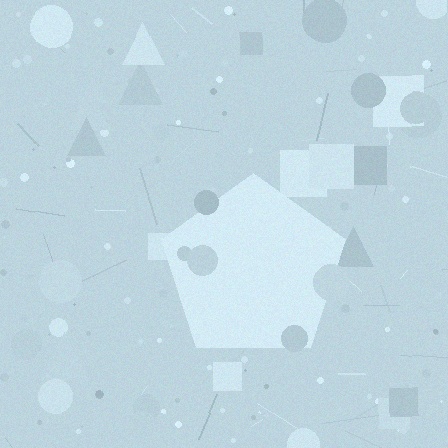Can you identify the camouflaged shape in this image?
The camouflaged shape is a pentagon.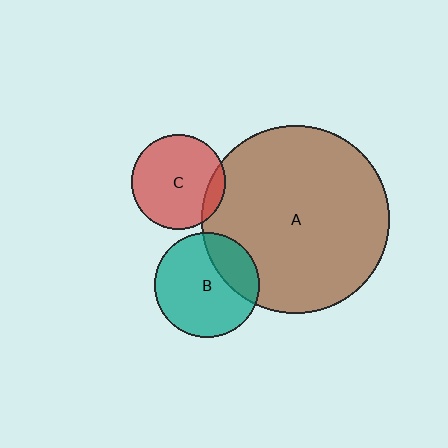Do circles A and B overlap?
Yes.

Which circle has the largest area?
Circle A (brown).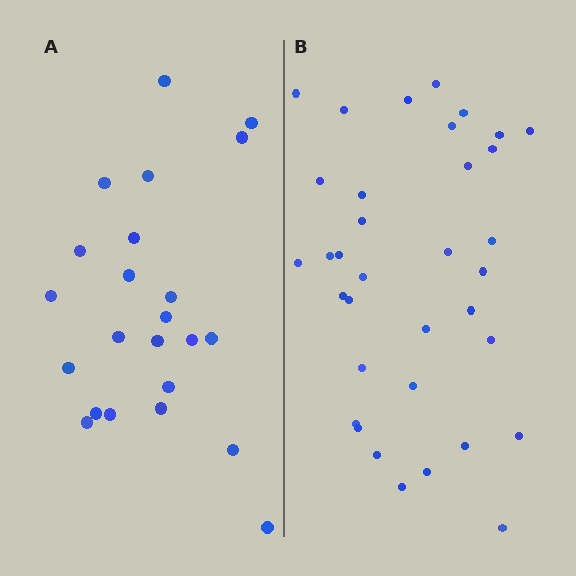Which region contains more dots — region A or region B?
Region B (the right region) has more dots.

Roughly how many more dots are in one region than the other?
Region B has roughly 12 or so more dots than region A.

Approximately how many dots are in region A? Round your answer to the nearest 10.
About 20 dots. (The exact count is 23, which rounds to 20.)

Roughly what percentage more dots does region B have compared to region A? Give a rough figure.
About 50% more.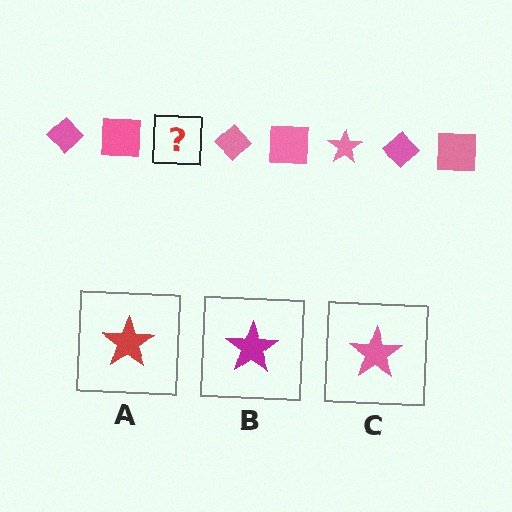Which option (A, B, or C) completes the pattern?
C.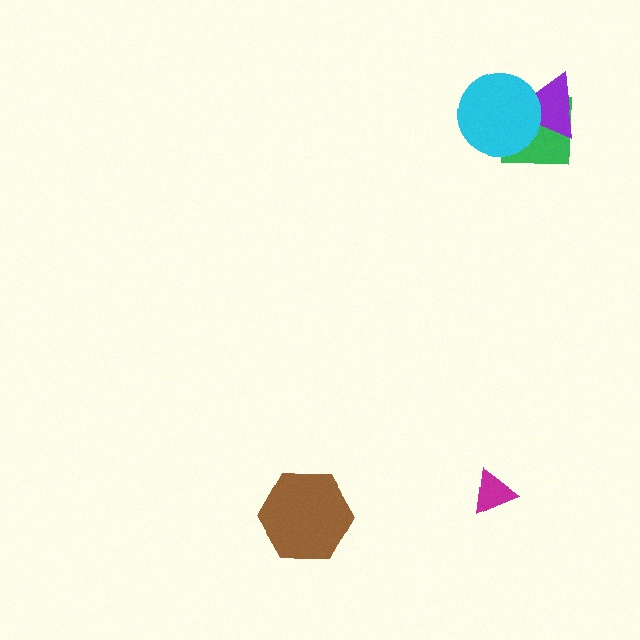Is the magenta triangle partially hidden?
No, no other shape covers it.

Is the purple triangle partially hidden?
Yes, it is partially covered by another shape.